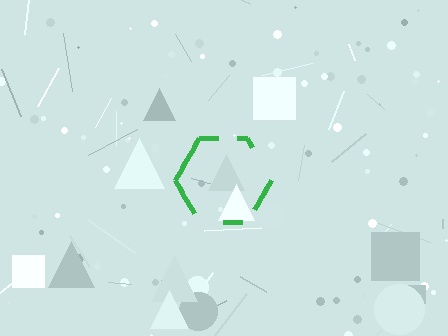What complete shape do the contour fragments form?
The contour fragments form a hexagon.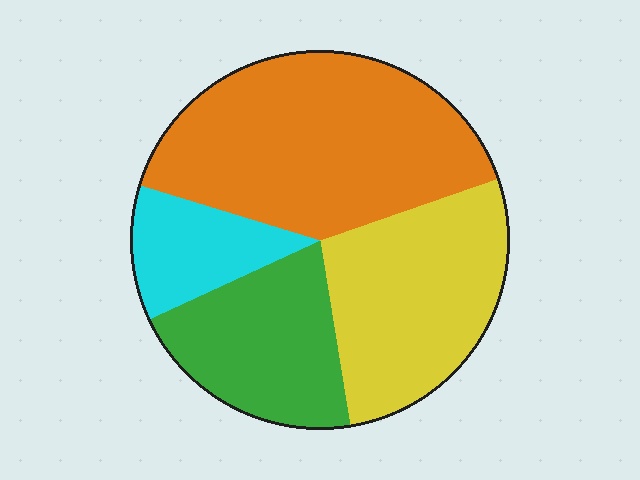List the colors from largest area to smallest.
From largest to smallest: orange, yellow, green, cyan.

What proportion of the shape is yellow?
Yellow takes up about one quarter (1/4) of the shape.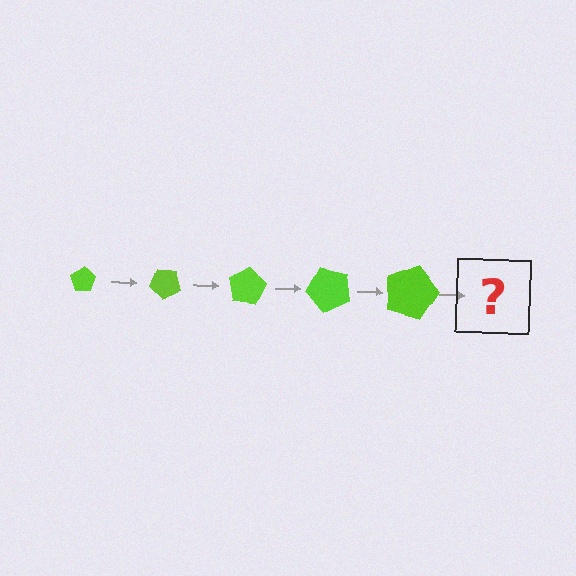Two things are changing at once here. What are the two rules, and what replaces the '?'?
The two rules are that the pentagon grows larger each step and it rotates 40 degrees each step. The '?' should be a pentagon, larger than the previous one and rotated 200 degrees from the start.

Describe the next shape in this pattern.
It should be a pentagon, larger than the previous one and rotated 200 degrees from the start.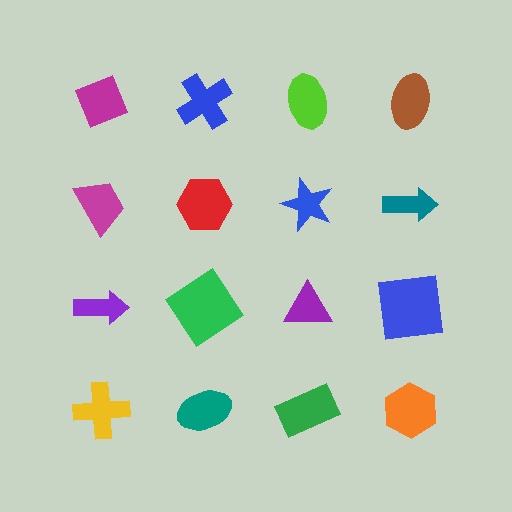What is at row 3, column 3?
A purple triangle.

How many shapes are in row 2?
4 shapes.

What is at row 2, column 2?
A red hexagon.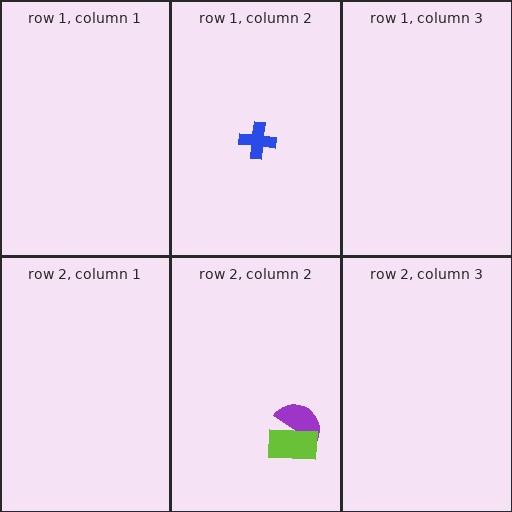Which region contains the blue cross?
The row 1, column 2 region.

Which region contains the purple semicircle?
The row 2, column 2 region.